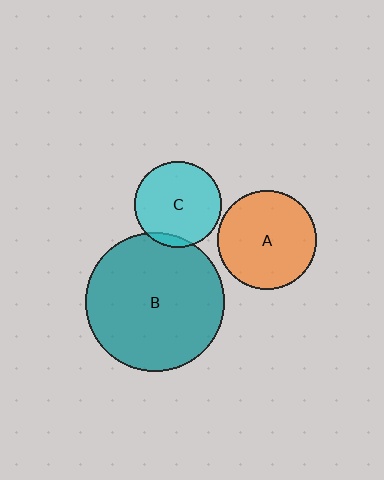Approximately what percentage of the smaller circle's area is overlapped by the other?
Approximately 5%.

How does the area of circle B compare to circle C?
Approximately 2.6 times.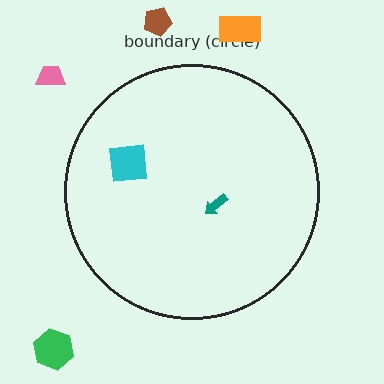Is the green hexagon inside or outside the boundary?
Outside.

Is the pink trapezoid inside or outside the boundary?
Outside.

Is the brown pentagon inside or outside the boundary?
Outside.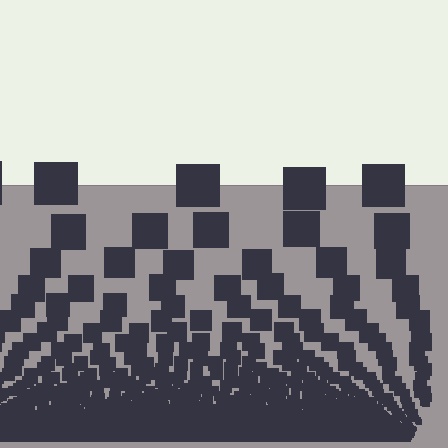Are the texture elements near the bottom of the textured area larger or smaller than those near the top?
Smaller. The gradient is inverted — elements near the bottom are smaller and denser.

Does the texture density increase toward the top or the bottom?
Density increases toward the bottom.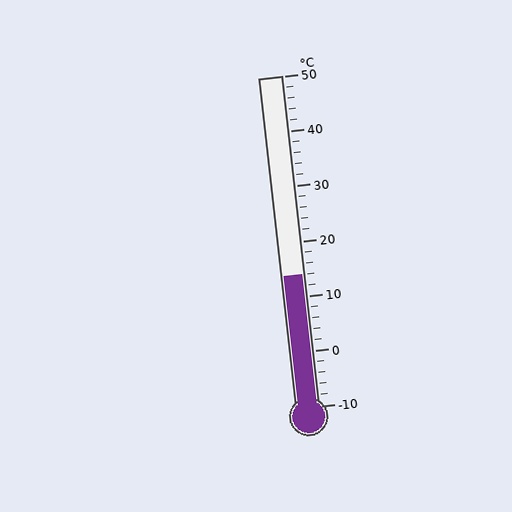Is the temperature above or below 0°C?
The temperature is above 0°C.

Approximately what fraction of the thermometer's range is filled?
The thermometer is filled to approximately 40% of its range.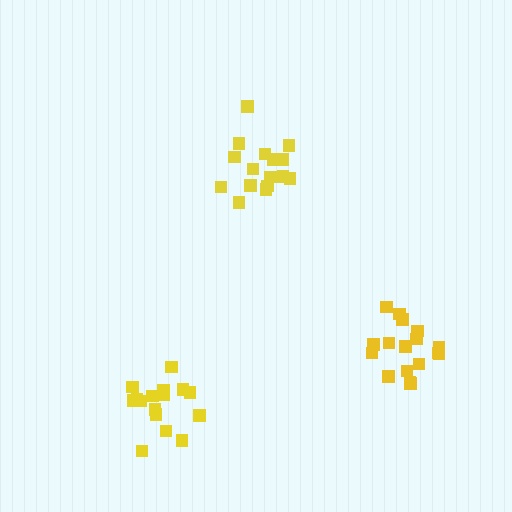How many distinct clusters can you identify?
There are 3 distinct clusters.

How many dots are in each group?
Group 1: 16 dots, Group 2: 17 dots, Group 3: 16 dots (49 total).